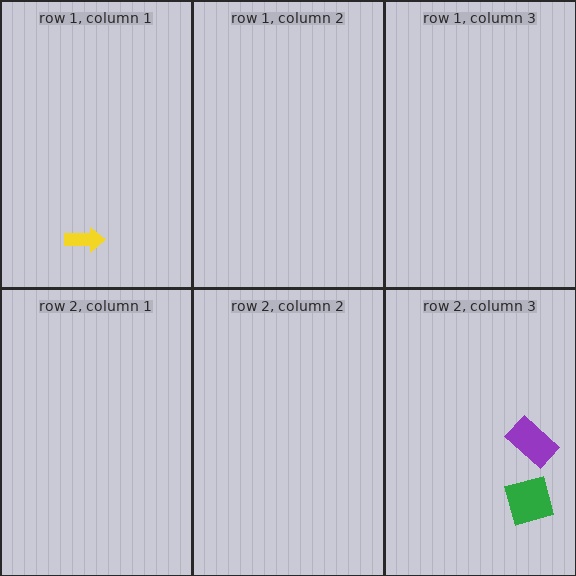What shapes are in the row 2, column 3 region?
The purple rectangle, the green diamond.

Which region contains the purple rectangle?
The row 2, column 3 region.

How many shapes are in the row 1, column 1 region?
1.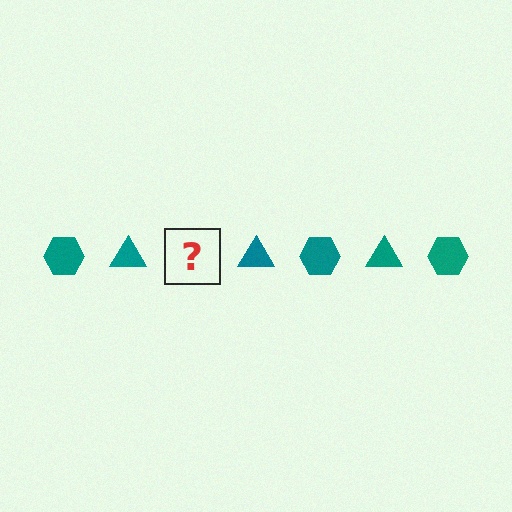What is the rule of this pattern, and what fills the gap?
The rule is that the pattern cycles through hexagon, triangle shapes in teal. The gap should be filled with a teal hexagon.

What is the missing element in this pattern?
The missing element is a teal hexagon.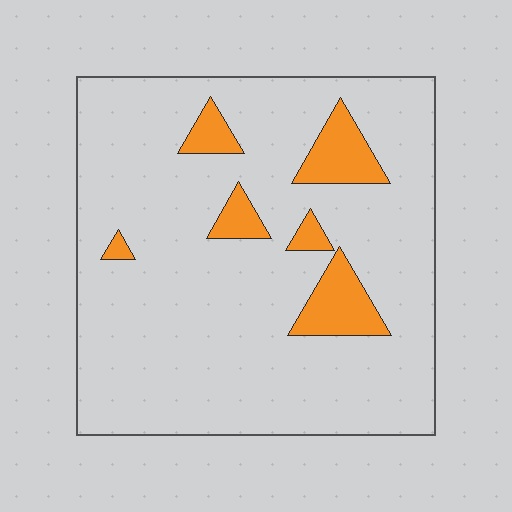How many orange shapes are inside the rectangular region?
6.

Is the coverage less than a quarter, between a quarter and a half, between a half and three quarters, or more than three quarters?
Less than a quarter.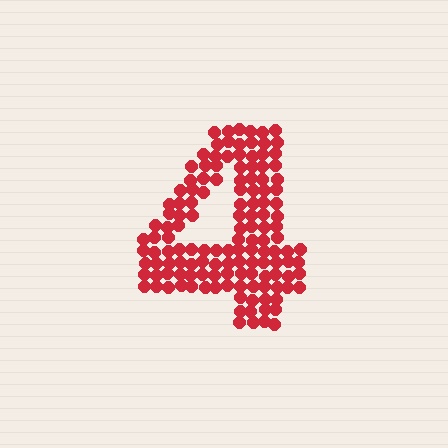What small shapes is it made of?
It is made of small circles.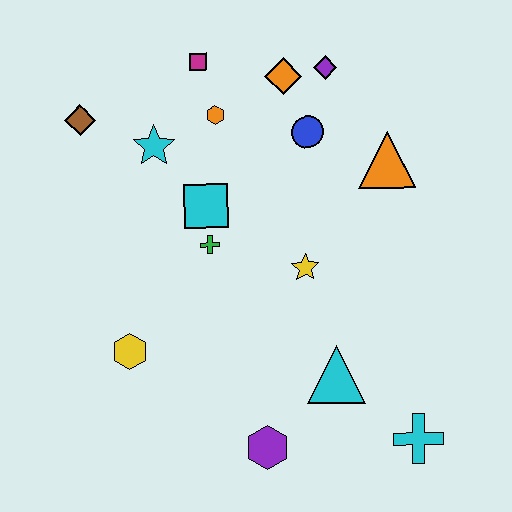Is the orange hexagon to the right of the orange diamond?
No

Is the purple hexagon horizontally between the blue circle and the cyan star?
Yes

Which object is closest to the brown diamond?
The cyan star is closest to the brown diamond.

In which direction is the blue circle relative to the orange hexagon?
The blue circle is to the right of the orange hexagon.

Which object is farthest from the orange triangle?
The yellow hexagon is farthest from the orange triangle.